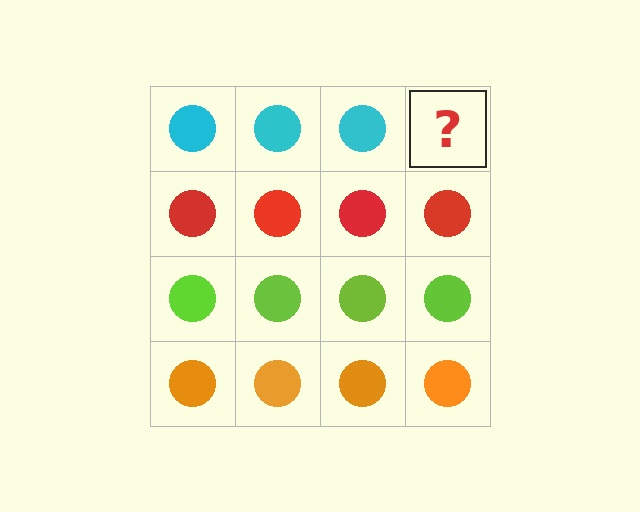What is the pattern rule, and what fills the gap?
The rule is that each row has a consistent color. The gap should be filled with a cyan circle.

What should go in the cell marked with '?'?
The missing cell should contain a cyan circle.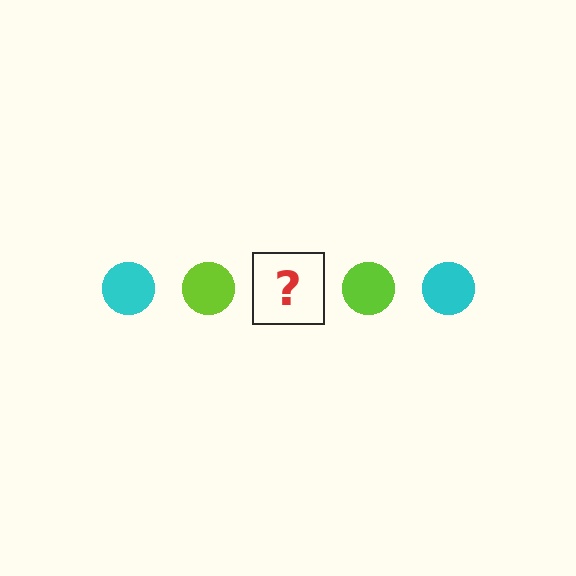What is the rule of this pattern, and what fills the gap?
The rule is that the pattern cycles through cyan, lime circles. The gap should be filled with a cyan circle.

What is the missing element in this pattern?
The missing element is a cyan circle.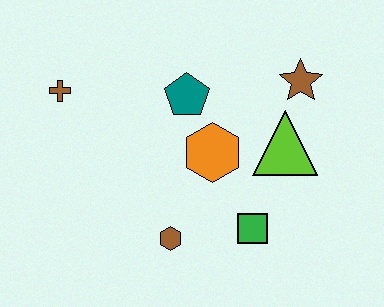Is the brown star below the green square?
No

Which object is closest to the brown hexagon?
The green square is closest to the brown hexagon.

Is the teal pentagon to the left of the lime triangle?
Yes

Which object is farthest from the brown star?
The brown cross is farthest from the brown star.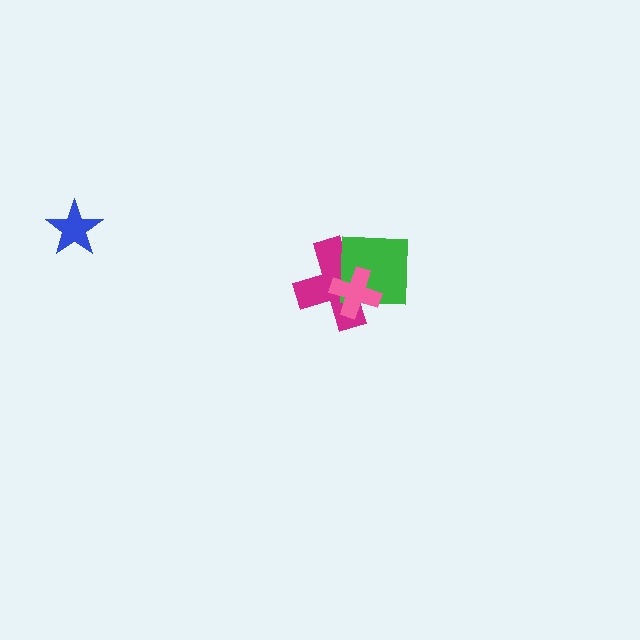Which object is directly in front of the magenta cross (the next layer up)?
The green square is directly in front of the magenta cross.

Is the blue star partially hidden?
No, no other shape covers it.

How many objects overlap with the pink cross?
2 objects overlap with the pink cross.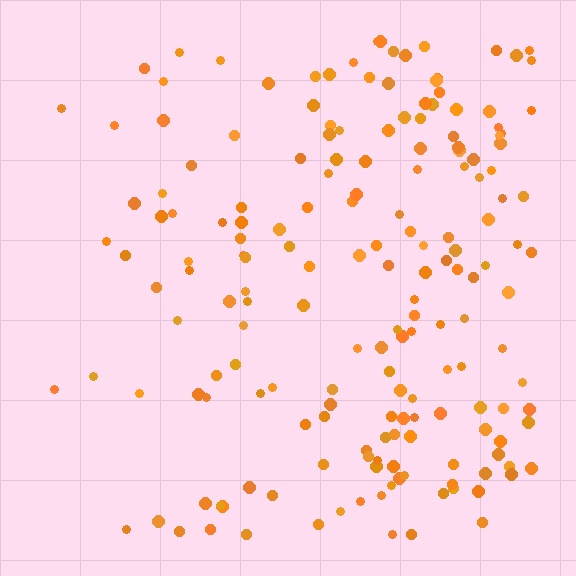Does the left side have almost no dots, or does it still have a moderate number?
Still a moderate number, just noticeably fewer than the right.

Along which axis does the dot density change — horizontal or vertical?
Horizontal.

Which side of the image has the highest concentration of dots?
The right.